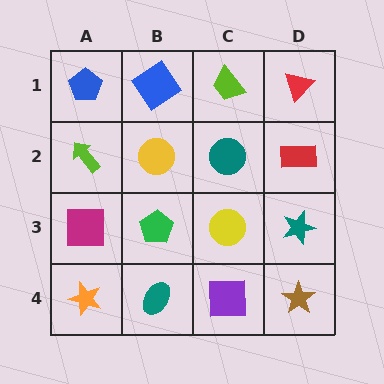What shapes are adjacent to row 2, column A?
A blue pentagon (row 1, column A), a magenta square (row 3, column A), a yellow circle (row 2, column B).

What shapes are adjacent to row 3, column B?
A yellow circle (row 2, column B), a teal ellipse (row 4, column B), a magenta square (row 3, column A), a yellow circle (row 3, column C).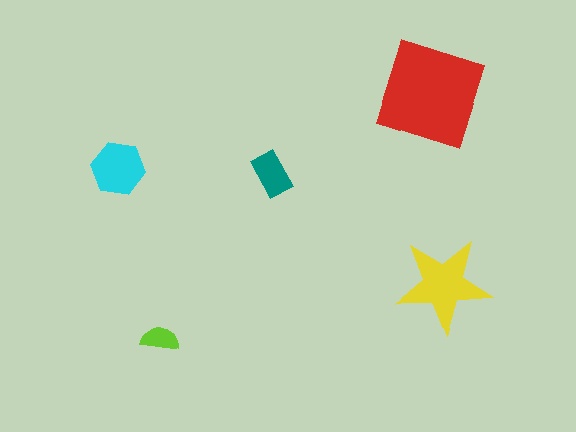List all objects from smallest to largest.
The lime semicircle, the teal rectangle, the cyan hexagon, the yellow star, the red square.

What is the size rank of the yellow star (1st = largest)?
2nd.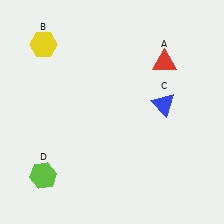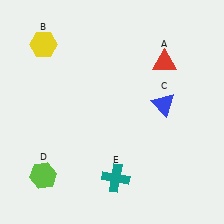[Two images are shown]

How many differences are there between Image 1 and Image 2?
There is 1 difference between the two images.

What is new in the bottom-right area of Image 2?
A teal cross (E) was added in the bottom-right area of Image 2.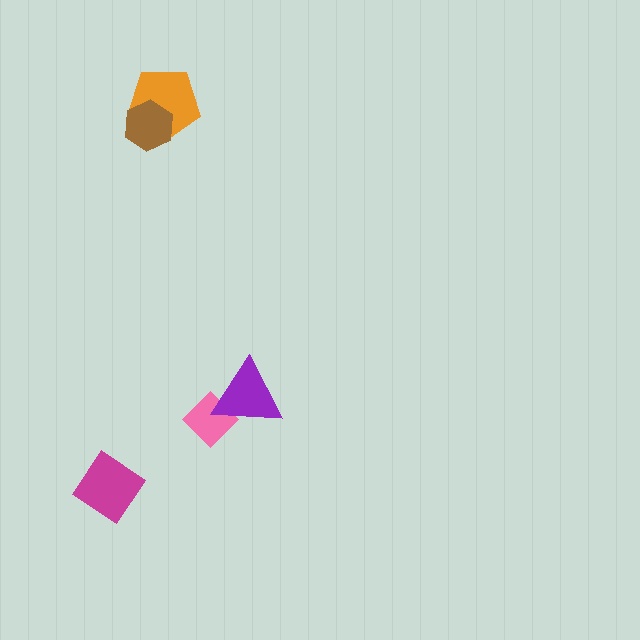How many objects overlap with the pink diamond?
1 object overlaps with the pink diamond.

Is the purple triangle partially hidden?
No, no other shape covers it.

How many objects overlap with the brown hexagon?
1 object overlaps with the brown hexagon.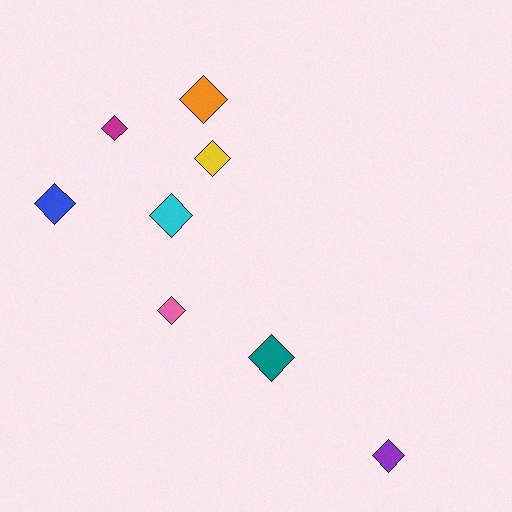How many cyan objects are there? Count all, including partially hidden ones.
There is 1 cyan object.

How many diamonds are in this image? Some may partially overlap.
There are 8 diamonds.